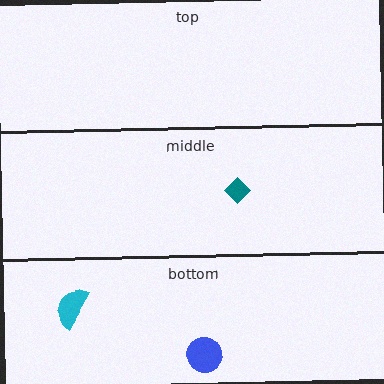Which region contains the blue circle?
The bottom region.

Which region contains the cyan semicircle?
The bottom region.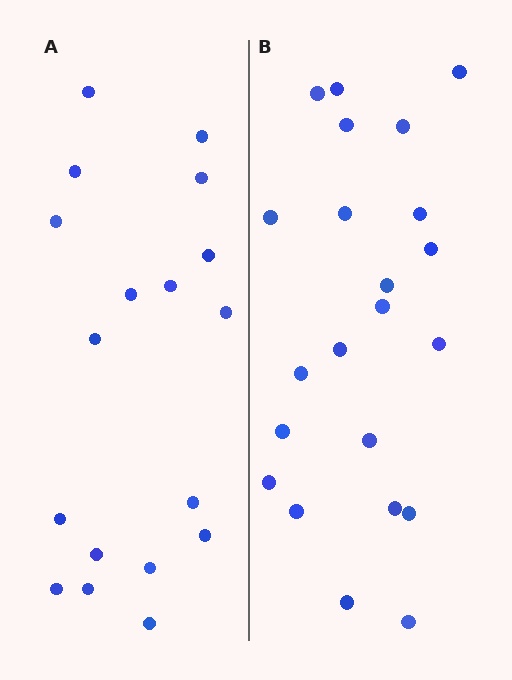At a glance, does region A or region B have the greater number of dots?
Region B (the right region) has more dots.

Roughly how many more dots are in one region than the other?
Region B has about 4 more dots than region A.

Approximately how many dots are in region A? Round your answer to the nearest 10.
About 20 dots. (The exact count is 18, which rounds to 20.)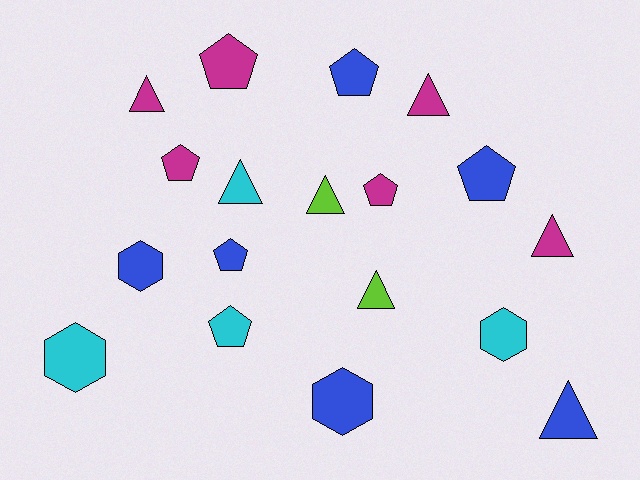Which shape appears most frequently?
Pentagon, with 7 objects.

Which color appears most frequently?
Magenta, with 6 objects.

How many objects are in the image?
There are 18 objects.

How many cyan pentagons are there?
There is 1 cyan pentagon.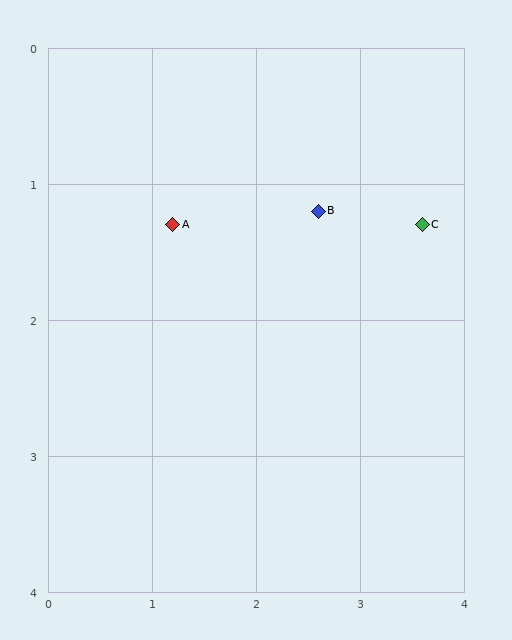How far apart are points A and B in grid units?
Points A and B are about 1.4 grid units apart.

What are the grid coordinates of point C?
Point C is at approximately (3.6, 1.3).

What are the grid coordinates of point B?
Point B is at approximately (2.6, 1.2).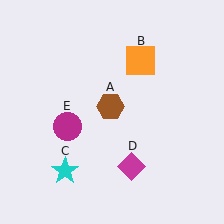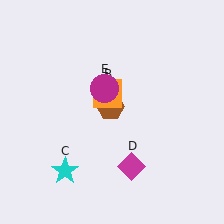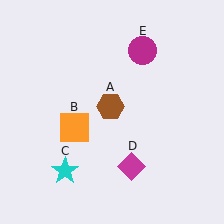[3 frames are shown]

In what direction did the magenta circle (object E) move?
The magenta circle (object E) moved up and to the right.